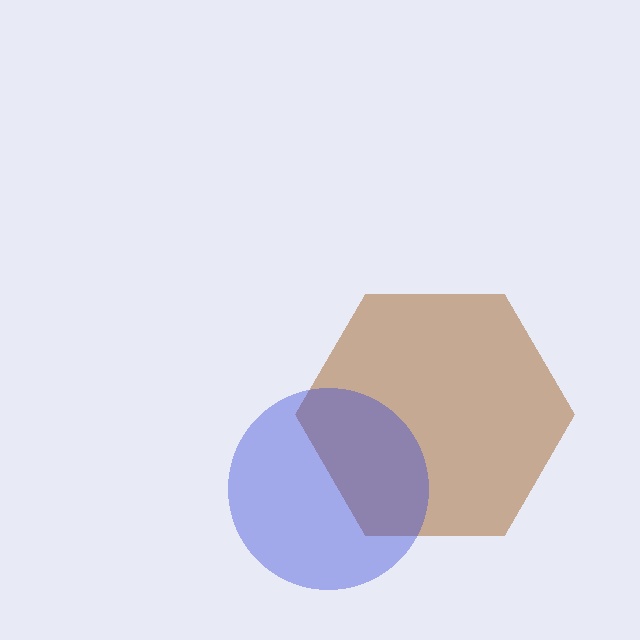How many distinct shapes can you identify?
There are 2 distinct shapes: a brown hexagon, a blue circle.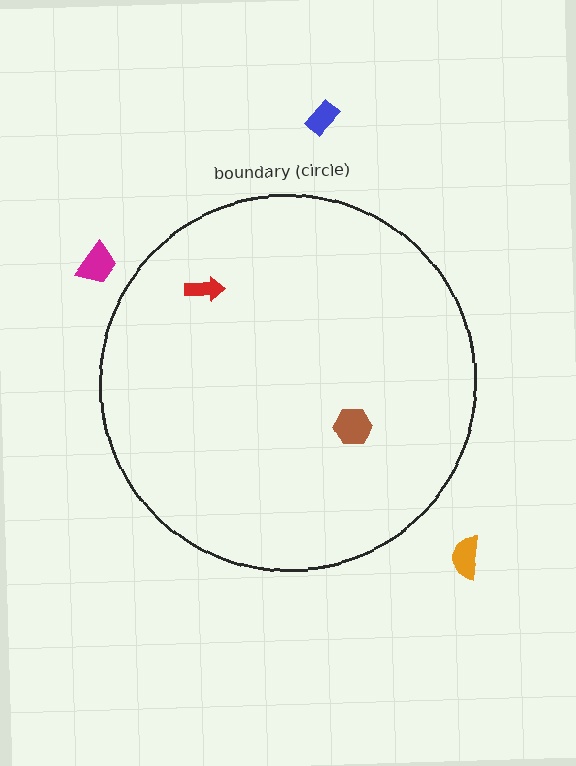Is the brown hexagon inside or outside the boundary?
Inside.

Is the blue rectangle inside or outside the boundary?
Outside.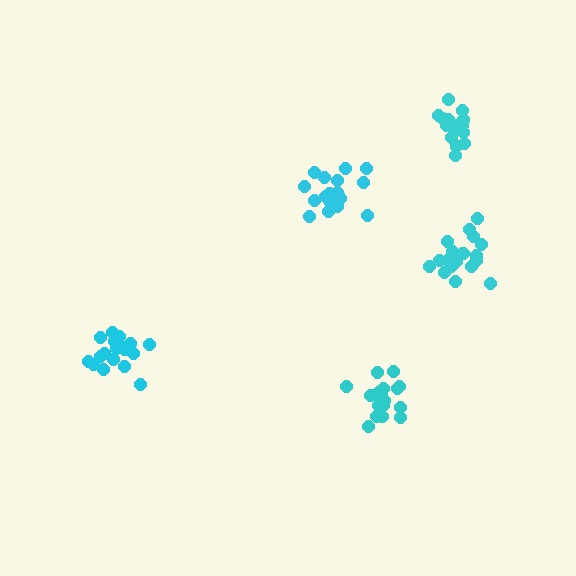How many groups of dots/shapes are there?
There are 5 groups.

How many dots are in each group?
Group 1: 19 dots, Group 2: 18 dots, Group 3: 16 dots, Group 4: 18 dots, Group 5: 19 dots (90 total).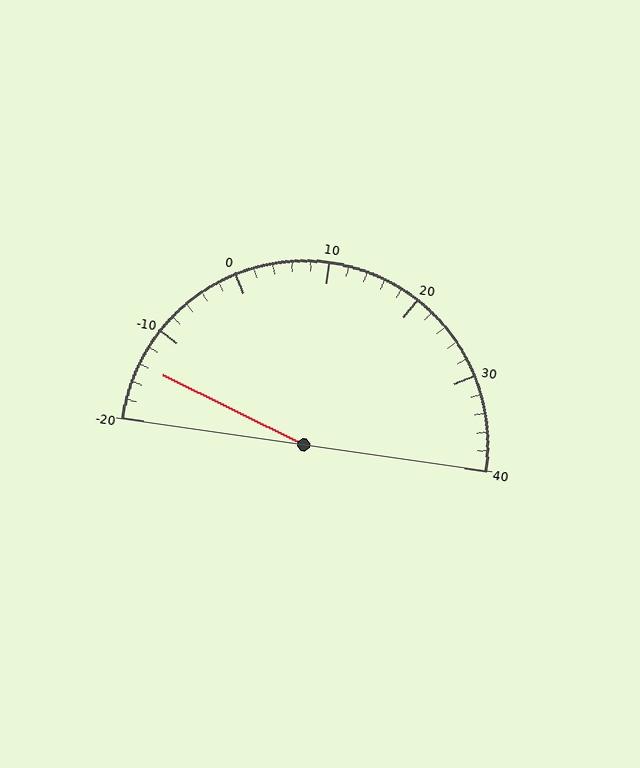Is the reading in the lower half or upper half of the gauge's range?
The reading is in the lower half of the range (-20 to 40).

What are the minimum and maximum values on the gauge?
The gauge ranges from -20 to 40.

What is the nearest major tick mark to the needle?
The nearest major tick mark is -10.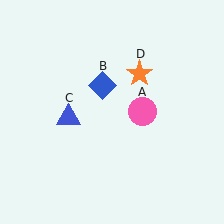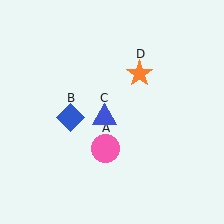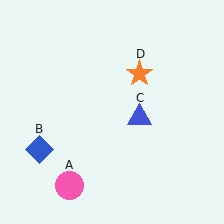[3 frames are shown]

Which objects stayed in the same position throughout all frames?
Orange star (object D) remained stationary.